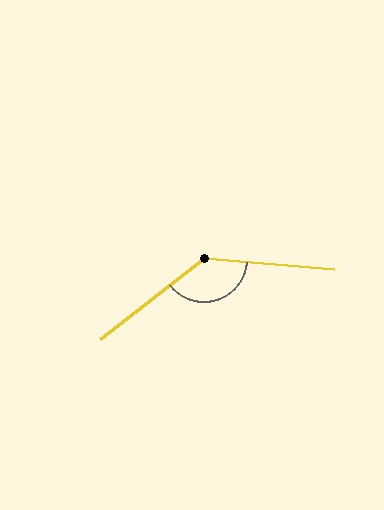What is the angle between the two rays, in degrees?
Approximately 137 degrees.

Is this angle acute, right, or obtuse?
It is obtuse.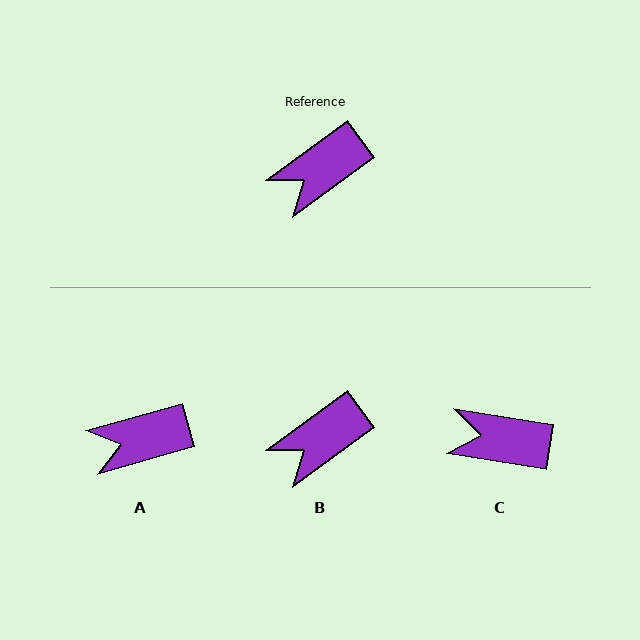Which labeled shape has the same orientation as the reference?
B.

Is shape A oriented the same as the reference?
No, it is off by about 21 degrees.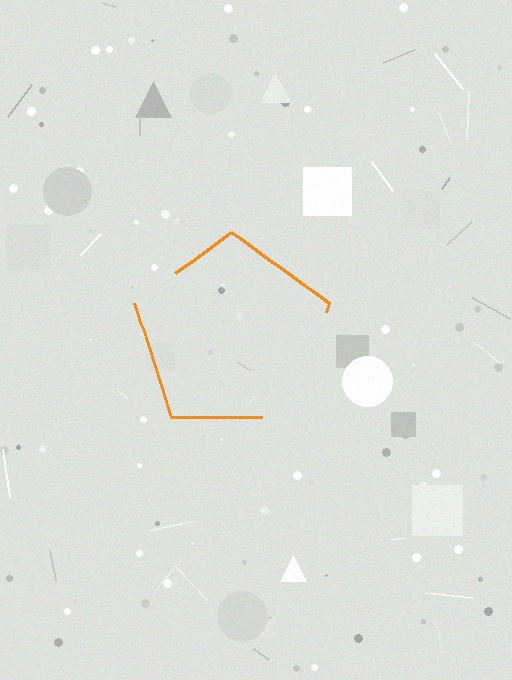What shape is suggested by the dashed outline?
The dashed outline suggests a pentagon.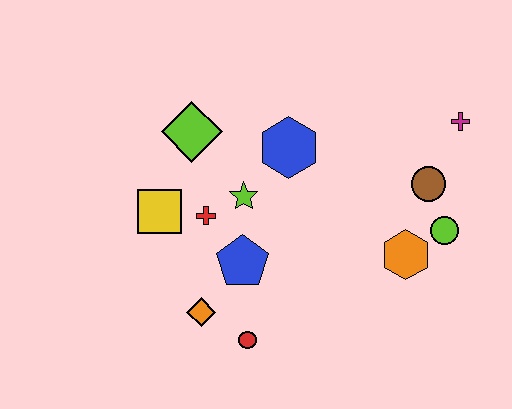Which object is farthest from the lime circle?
The yellow square is farthest from the lime circle.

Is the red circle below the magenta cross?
Yes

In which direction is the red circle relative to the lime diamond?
The red circle is below the lime diamond.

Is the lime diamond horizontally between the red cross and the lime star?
No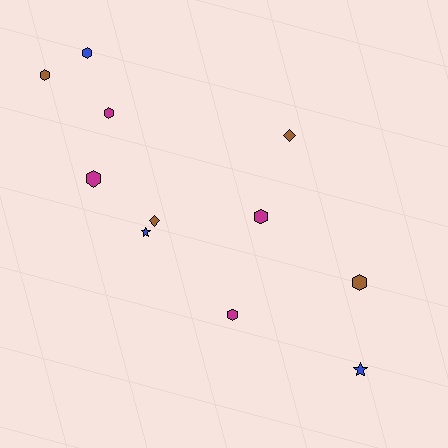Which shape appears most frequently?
Hexagon, with 7 objects.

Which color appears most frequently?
Magenta, with 4 objects.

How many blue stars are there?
There are 2 blue stars.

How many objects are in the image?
There are 11 objects.